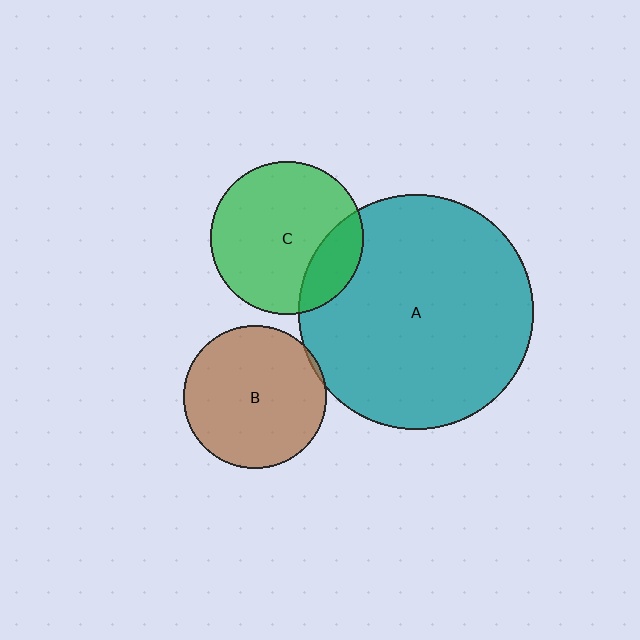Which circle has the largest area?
Circle A (teal).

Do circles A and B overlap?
Yes.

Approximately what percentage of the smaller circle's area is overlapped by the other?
Approximately 5%.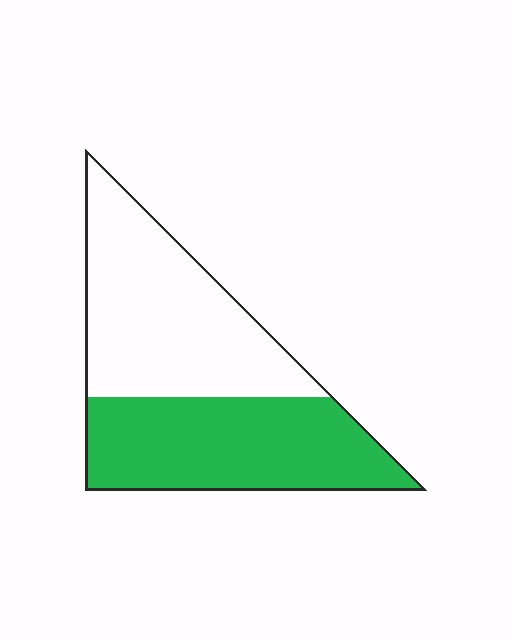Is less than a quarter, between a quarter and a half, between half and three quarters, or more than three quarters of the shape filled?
Between a quarter and a half.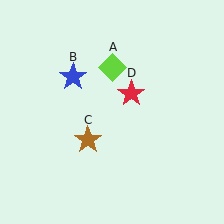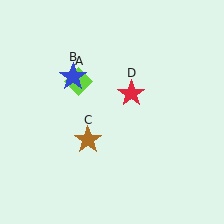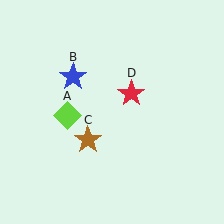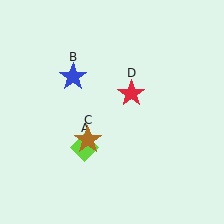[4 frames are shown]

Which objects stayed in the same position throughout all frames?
Blue star (object B) and brown star (object C) and red star (object D) remained stationary.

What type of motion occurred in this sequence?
The lime diamond (object A) rotated counterclockwise around the center of the scene.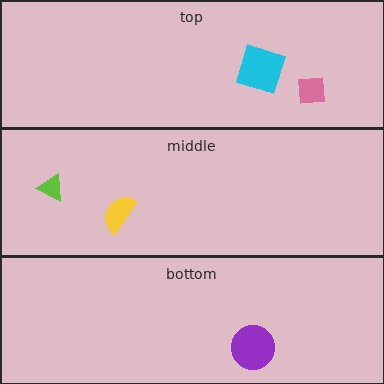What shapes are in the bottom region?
The purple circle.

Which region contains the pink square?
The top region.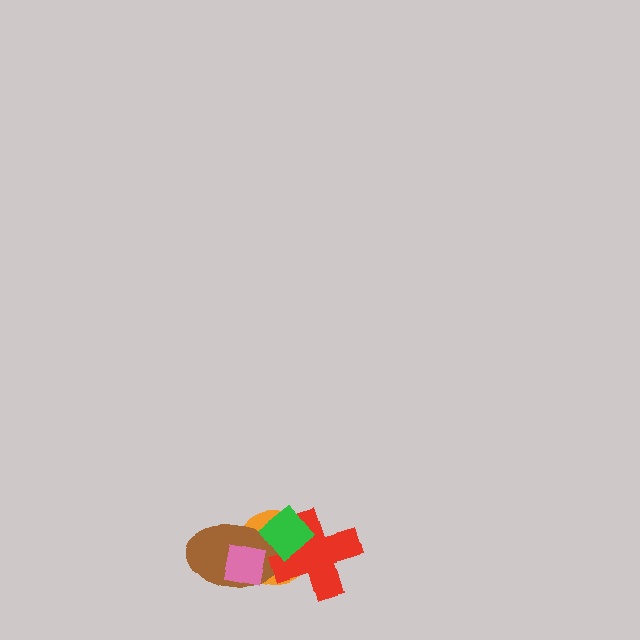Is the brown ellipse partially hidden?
Yes, it is partially covered by another shape.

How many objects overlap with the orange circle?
4 objects overlap with the orange circle.